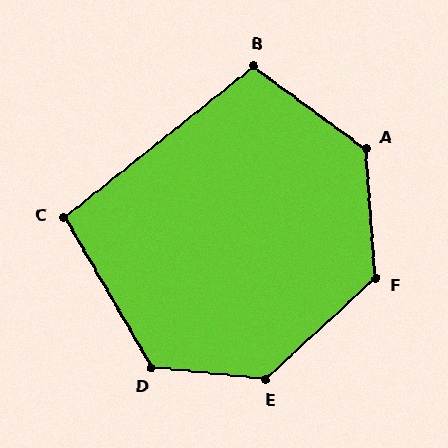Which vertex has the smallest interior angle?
C, at approximately 98 degrees.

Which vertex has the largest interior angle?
E, at approximately 132 degrees.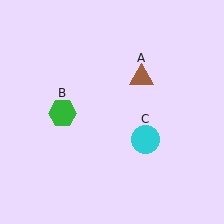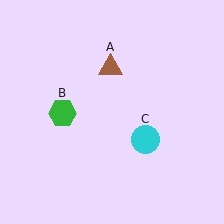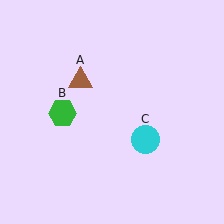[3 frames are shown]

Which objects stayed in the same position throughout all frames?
Green hexagon (object B) and cyan circle (object C) remained stationary.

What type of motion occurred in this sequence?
The brown triangle (object A) rotated counterclockwise around the center of the scene.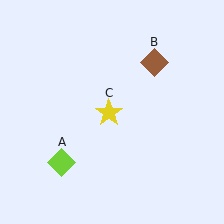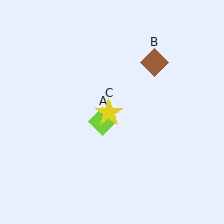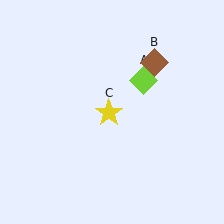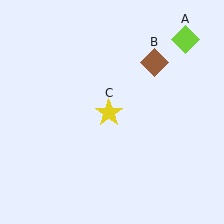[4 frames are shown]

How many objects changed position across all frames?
1 object changed position: lime diamond (object A).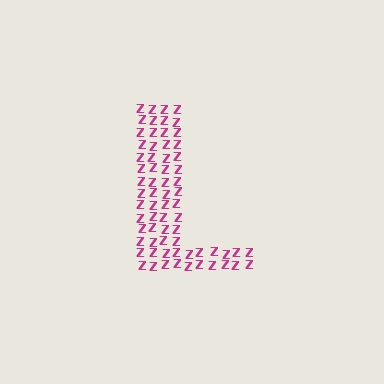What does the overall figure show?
The overall figure shows the letter L.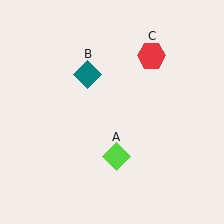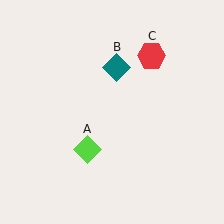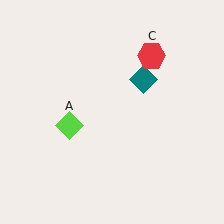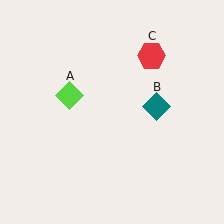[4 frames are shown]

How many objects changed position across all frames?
2 objects changed position: lime diamond (object A), teal diamond (object B).